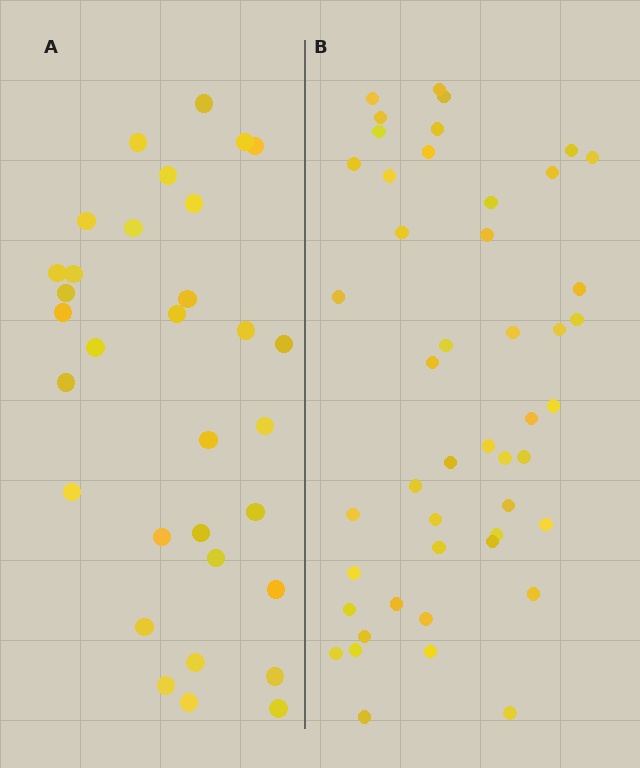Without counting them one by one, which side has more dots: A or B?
Region B (the right region) has more dots.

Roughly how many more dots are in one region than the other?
Region B has approximately 15 more dots than region A.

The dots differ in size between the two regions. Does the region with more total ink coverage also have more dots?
No. Region A has more total ink coverage because its dots are larger, but region B actually contains more individual dots. Total area can be misleading — the number of items is what matters here.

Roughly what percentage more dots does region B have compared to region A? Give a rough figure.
About 45% more.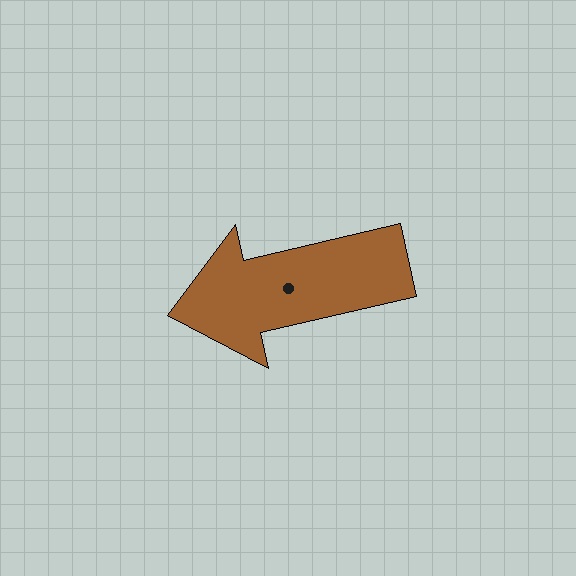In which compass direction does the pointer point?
West.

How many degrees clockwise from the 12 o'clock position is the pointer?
Approximately 257 degrees.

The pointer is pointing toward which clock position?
Roughly 9 o'clock.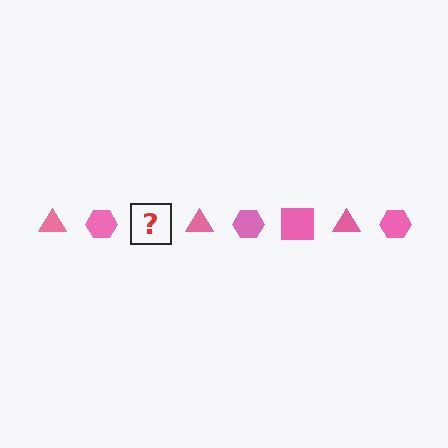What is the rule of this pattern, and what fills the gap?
The rule is that the pattern cycles through triangle, hexagon, square shapes in pink. The gap should be filled with a pink square.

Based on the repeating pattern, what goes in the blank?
The blank should be a pink square.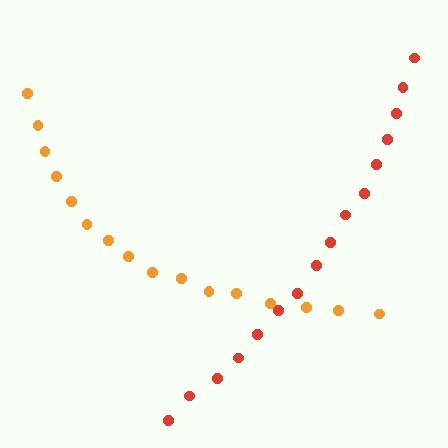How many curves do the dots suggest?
There are 2 distinct paths.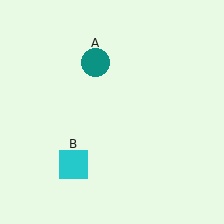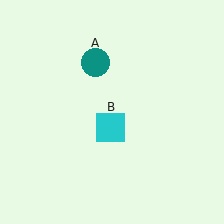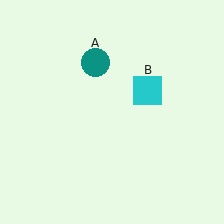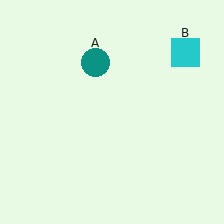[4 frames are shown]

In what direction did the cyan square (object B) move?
The cyan square (object B) moved up and to the right.